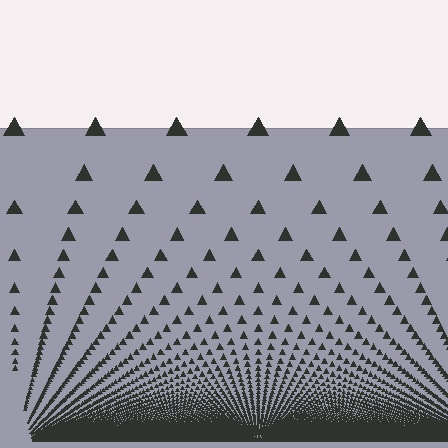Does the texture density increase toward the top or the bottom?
Density increases toward the bottom.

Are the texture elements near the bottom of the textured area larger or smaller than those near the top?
Smaller. The gradient is inverted — elements near the bottom are smaller and denser.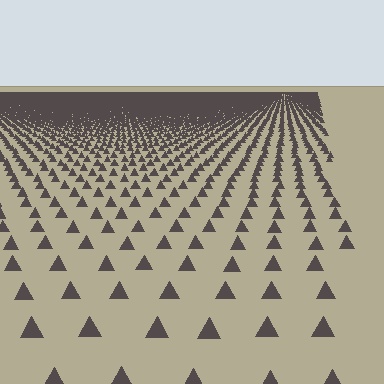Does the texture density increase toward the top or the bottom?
Density increases toward the top.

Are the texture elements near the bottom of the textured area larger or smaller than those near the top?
Larger. Near the bottom, elements are closer to the viewer and appear at a bigger on-screen size.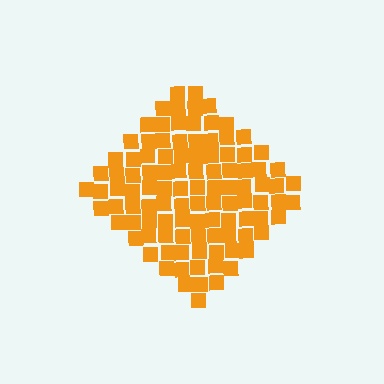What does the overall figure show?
The overall figure shows a diamond.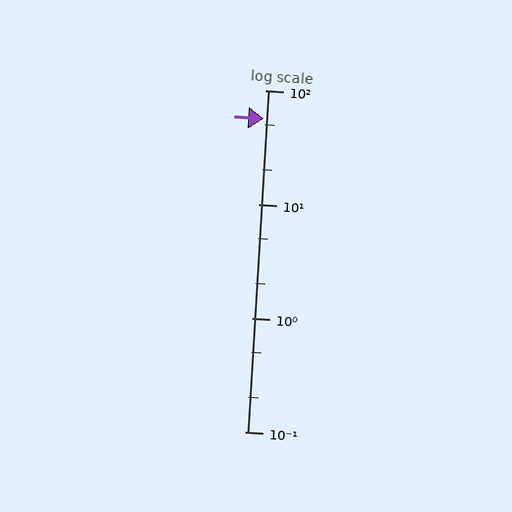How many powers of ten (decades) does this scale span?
The scale spans 3 decades, from 0.1 to 100.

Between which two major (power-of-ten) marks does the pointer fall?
The pointer is between 10 and 100.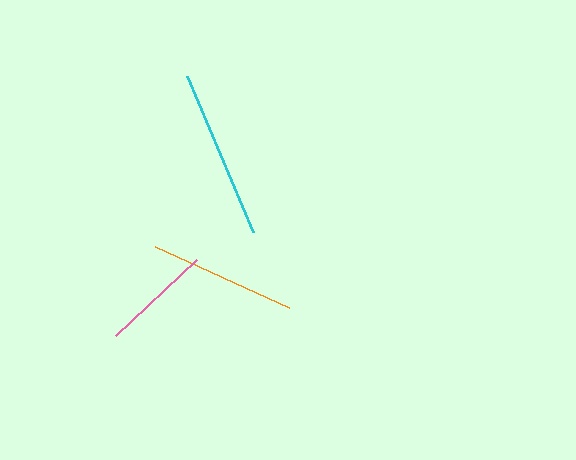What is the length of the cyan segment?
The cyan segment is approximately 169 pixels long.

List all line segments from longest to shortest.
From longest to shortest: cyan, orange, pink.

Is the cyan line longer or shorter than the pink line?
The cyan line is longer than the pink line.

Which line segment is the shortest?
The pink line is the shortest at approximately 111 pixels.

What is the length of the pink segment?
The pink segment is approximately 111 pixels long.